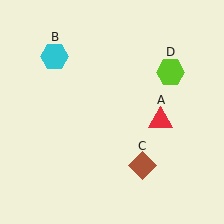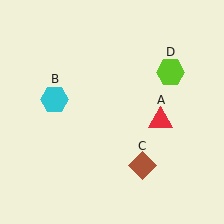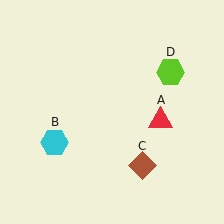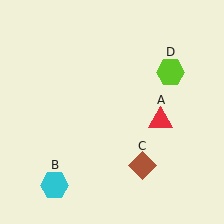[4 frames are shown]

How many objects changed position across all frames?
1 object changed position: cyan hexagon (object B).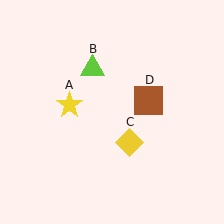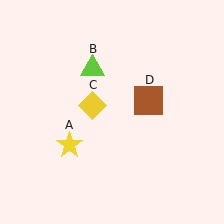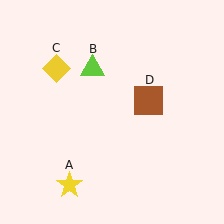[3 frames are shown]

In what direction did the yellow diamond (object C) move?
The yellow diamond (object C) moved up and to the left.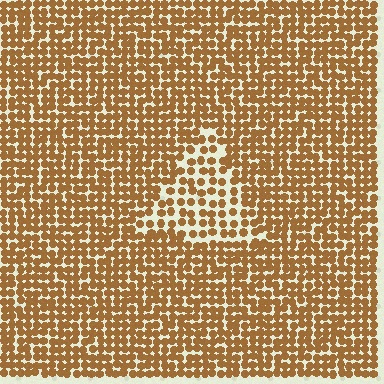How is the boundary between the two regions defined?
The boundary is defined by a change in element density (approximately 1.7x ratio). All elements are the same color, size, and shape.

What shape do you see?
I see a triangle.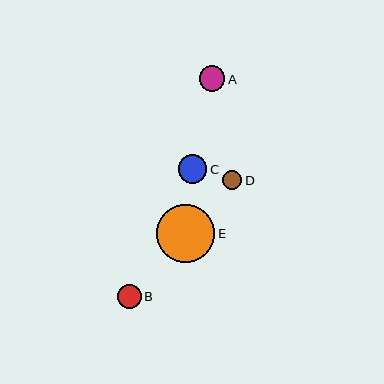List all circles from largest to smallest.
From largest to smallest: E, C, A, B, D.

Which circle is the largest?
Circle E is the largest with a size of approximately 58 pixels.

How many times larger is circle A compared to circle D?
Circle A is approximately 1.3 times the size of circle D.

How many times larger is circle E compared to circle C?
Circle E is approximately 2.0 times the size of circle C.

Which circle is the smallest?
Circle D is the smallest with a size of approximately 19 pixels.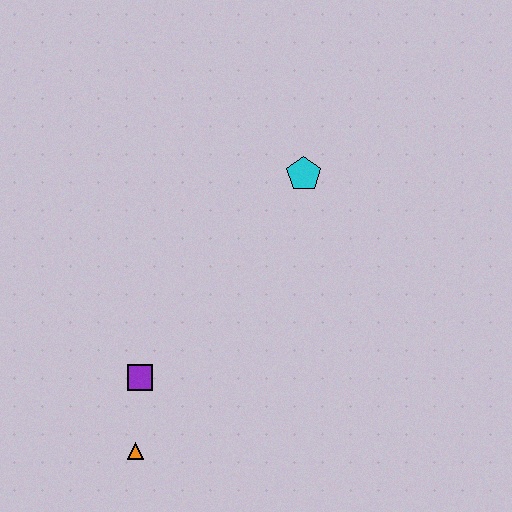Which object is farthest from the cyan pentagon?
The orange triangle is farthest from the cyan pentagon.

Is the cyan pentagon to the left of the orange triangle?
No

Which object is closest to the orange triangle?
The purple square is closest to the orange triangle.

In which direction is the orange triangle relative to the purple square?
The orange triangle is below the purple square.